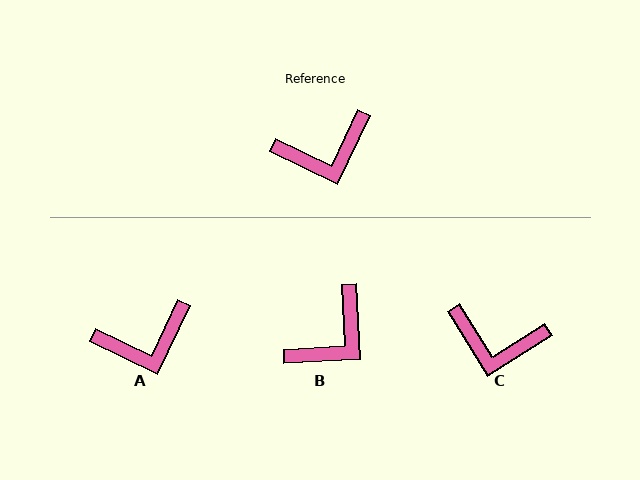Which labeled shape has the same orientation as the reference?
A.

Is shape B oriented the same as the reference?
No, it is off by about 29 degrees.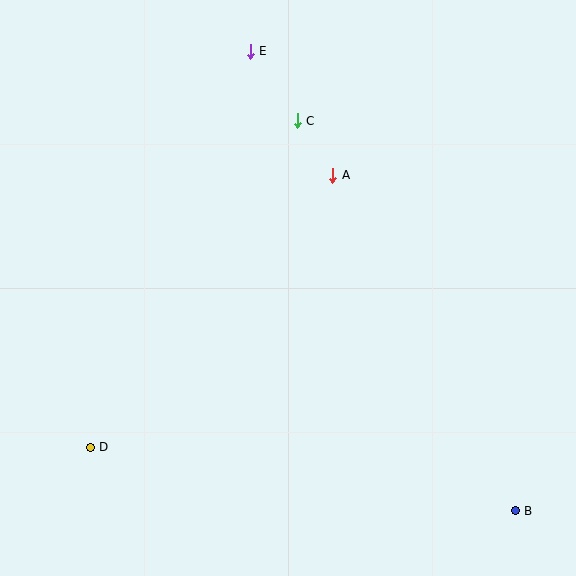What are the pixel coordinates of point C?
Point C is at (297, 121).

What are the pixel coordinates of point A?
Point A is at (333, 175).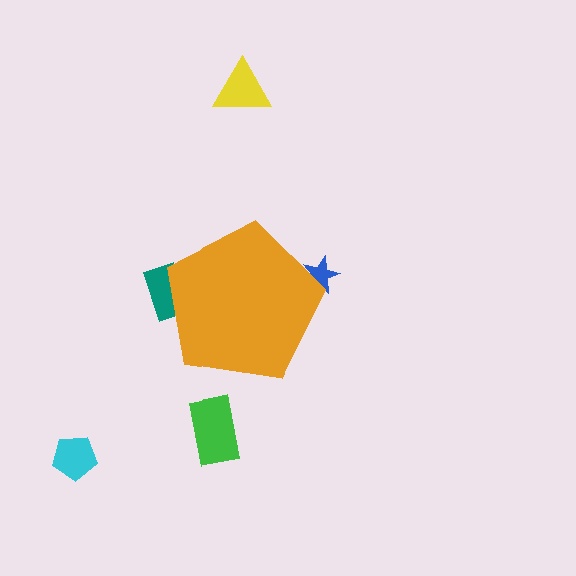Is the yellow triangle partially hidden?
No, the yellow triangle is fully visible.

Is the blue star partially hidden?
Yes, the blue star is partially hidden behind the orange pentagon.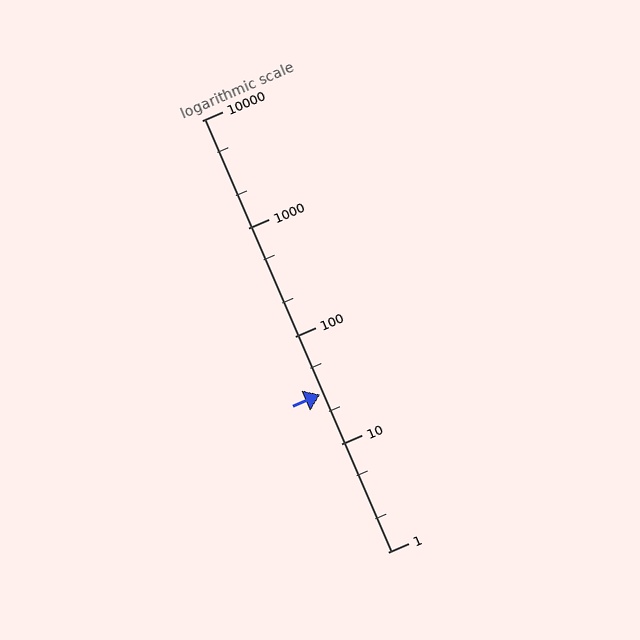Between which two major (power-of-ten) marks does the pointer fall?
The pointer is between 10 and 100.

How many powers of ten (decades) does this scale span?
The scale spans 4 decades, from 1 to 10000.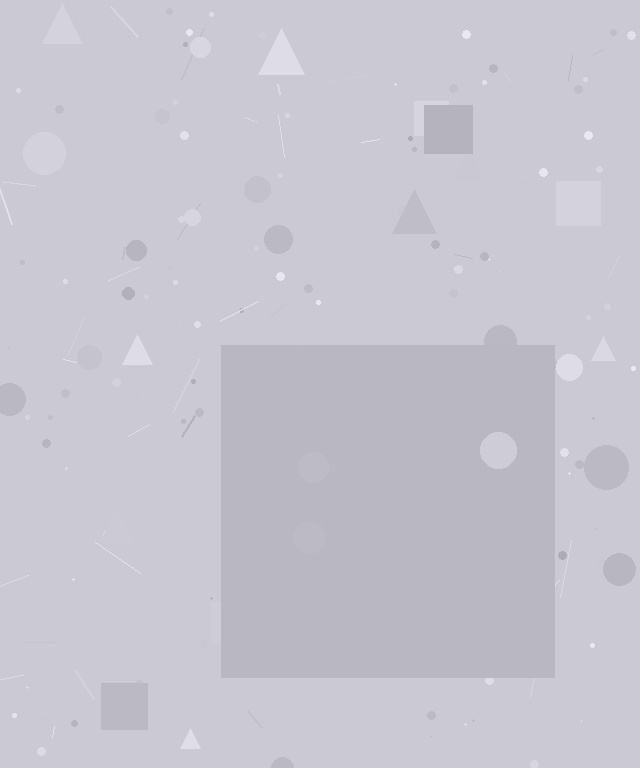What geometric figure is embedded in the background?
A square is embedded in the background.